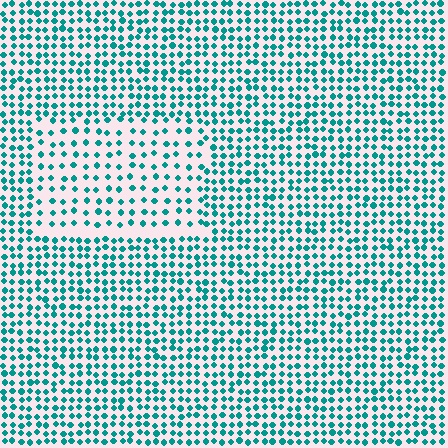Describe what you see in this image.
The image contains small teal elements arranged at two different densities. A rectangle-shaped region is visible where the elements are less densely packed than the surrounding area.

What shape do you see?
I see a rectangle.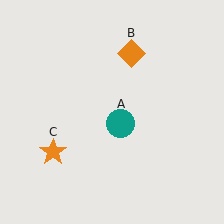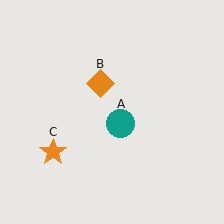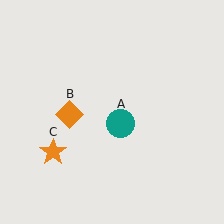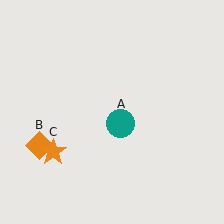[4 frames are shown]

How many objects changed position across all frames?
1 object changed position: orange diamond (object B).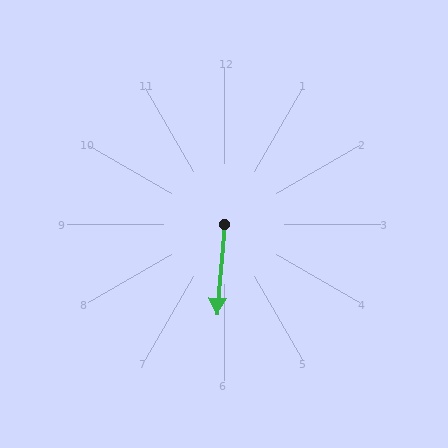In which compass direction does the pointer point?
South.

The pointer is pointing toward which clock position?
Roughly 6 o'clock.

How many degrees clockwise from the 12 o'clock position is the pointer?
Approximately 185 degrees.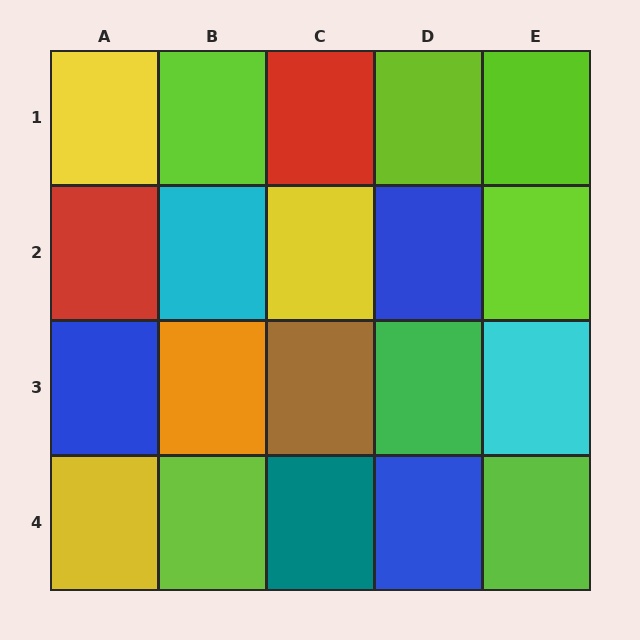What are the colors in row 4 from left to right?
Yellow, lime, teal, blue, lime.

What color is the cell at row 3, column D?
Green.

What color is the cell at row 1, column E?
Lime.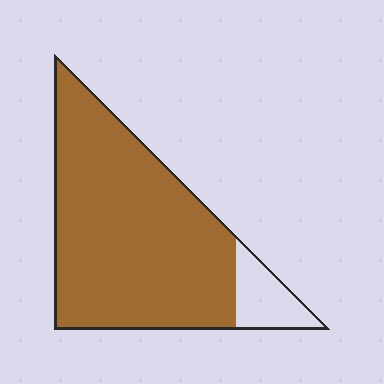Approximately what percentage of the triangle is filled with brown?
Approximately 90%.